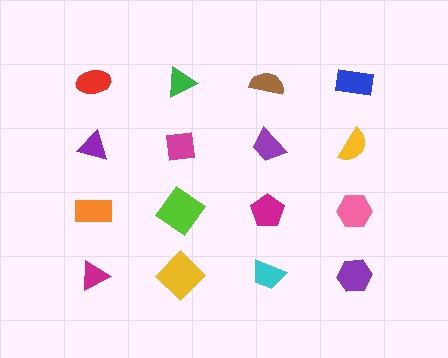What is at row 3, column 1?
An orange rectangle.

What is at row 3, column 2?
A lime diamond.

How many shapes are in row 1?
4 shapes.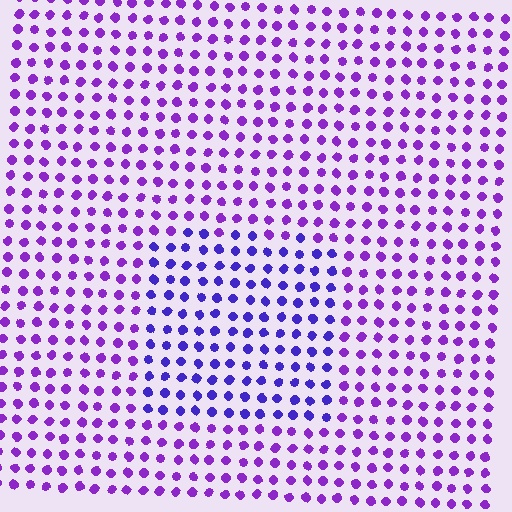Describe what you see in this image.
The image is filled with small purple elements in a uniform arrangement. A rectangle-shaped region is visible where the elements are tinted to a slightly different hue, forming a subtle color boundary.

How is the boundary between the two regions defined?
The boundary is defined purely by a slight shift in hue (about 29 degrees). Spacing, size, and orientation are identical on both sides.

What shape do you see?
I see a rectangle.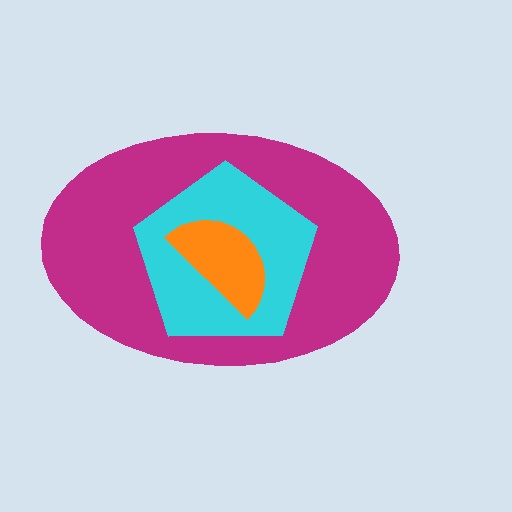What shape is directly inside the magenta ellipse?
The cyan pentagon.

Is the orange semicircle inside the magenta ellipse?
Yes.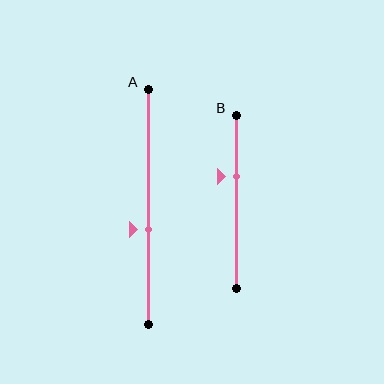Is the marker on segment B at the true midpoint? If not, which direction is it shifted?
No, the marker on segment B is shifted upward by about 15% of the segment length.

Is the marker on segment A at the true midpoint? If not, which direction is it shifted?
No, the marker on segment A is shifted downward by about 10% of the segment length.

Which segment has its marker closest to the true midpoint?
Segment A has its marker closest to the true midpoint.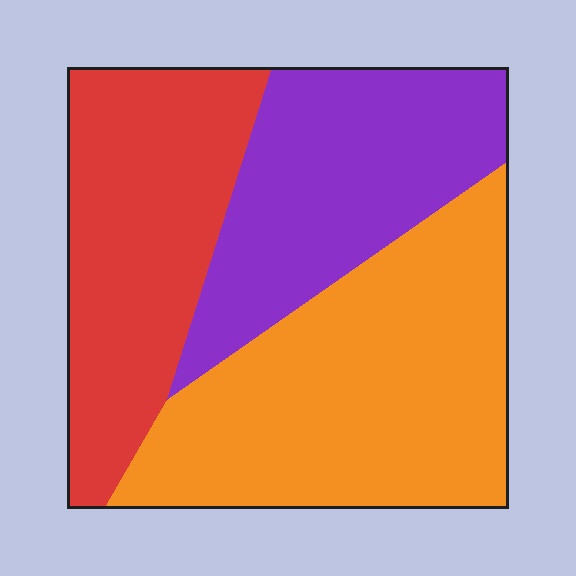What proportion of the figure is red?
Red takes up about one third (1/3) of the figure.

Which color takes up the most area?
Orange, at roughly 40%.